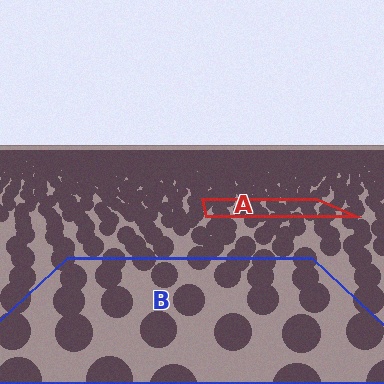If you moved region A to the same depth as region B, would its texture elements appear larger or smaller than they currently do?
They would appear larger. At a closer depth, the same texture elements are projected at a bigger on-screen size.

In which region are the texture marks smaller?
The texture marks are smaller in region A, because it is farther away.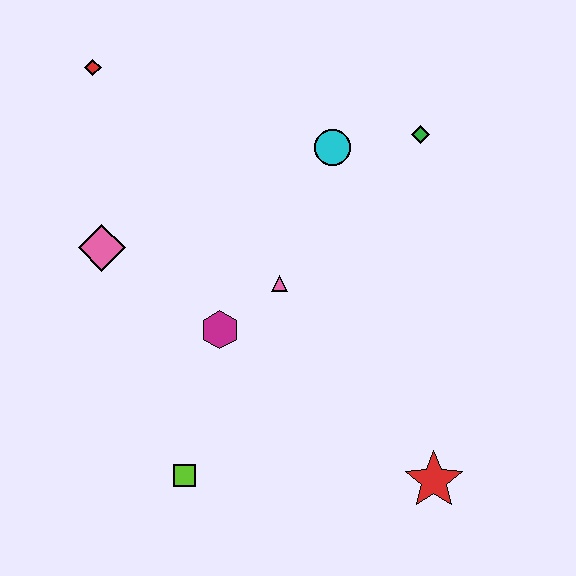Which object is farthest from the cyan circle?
The lime square is farthest from the cyan circle.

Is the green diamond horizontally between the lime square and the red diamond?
No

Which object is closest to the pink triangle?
The magenta hexagon is closest to the pink triangle.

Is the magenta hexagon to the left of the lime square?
No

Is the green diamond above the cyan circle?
Yes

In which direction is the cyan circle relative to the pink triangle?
The cyan circle is above the pink triangle.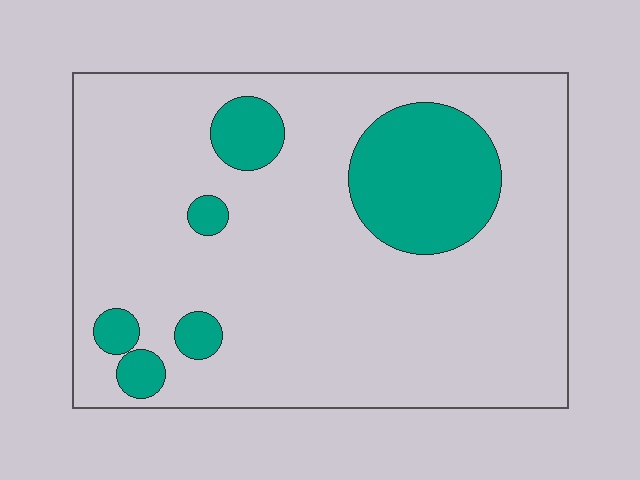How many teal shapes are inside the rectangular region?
6.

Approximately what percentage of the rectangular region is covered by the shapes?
Approximately 20%.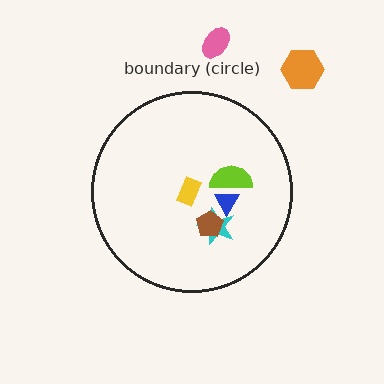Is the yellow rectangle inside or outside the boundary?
Inside.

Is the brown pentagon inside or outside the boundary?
Inside.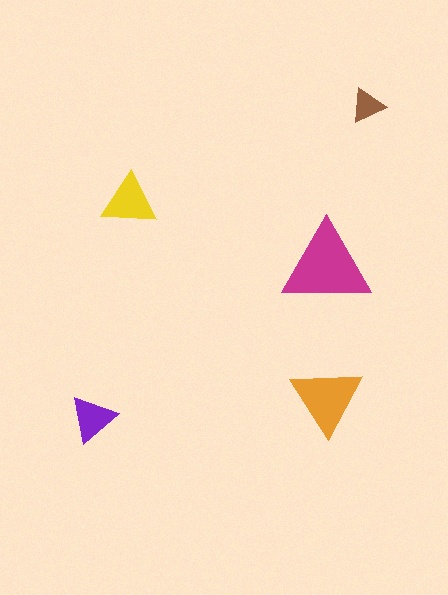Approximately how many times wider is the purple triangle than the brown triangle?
About 1.5 times wider.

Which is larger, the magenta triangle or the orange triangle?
The magenta one.